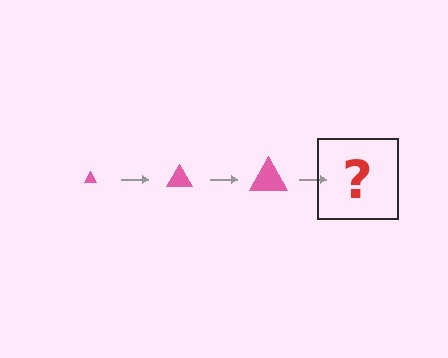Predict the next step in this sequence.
The next step is a pink triangle, larger than the previous one.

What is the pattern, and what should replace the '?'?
The pattern is that the triangle gets progressively larger each step. The '?' should be a pink triangle, larger than the previous one.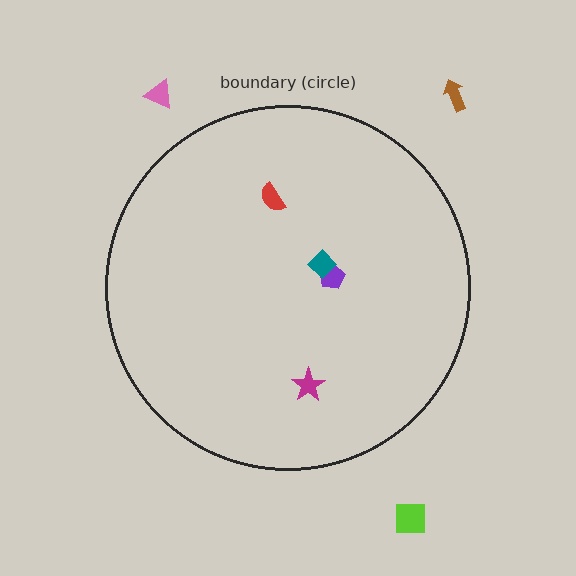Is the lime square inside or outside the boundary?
Outside.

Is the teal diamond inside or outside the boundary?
Inside.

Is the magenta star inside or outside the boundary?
Inside.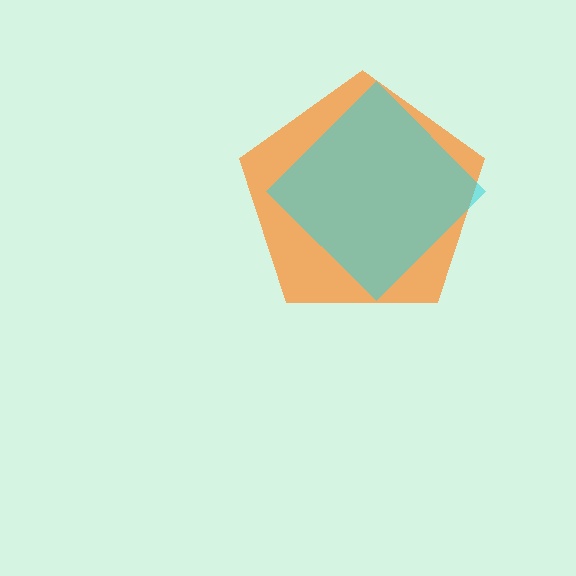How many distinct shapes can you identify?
There are 2 distinct shapes: an orange pentagon, a cyan diamond.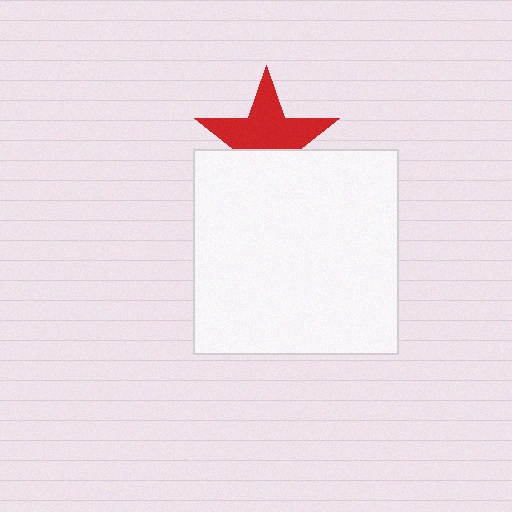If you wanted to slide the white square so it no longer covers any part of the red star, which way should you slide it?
Slide it down — that is the most direct way to separate the two shapes.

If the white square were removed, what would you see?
You would see the complete red star.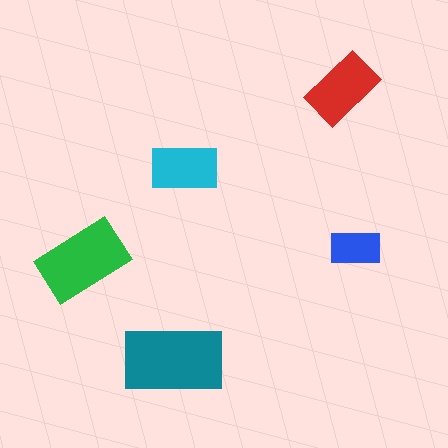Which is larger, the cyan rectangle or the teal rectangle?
The teal one.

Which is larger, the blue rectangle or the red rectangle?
The red one.